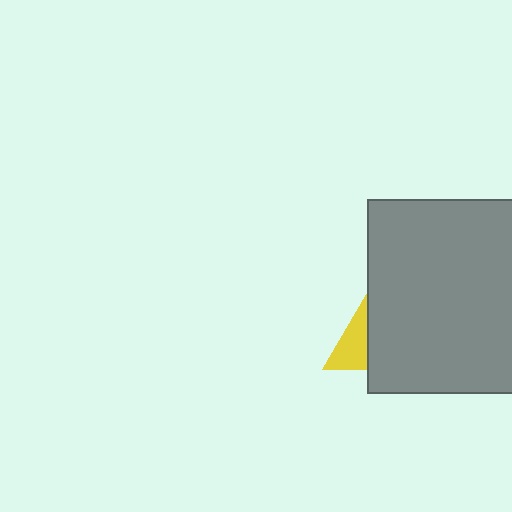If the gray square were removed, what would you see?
You would see the complete yellow triangle.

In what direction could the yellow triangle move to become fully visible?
The yellow triangle could move left. That would shift it out from behind the gray square entirely.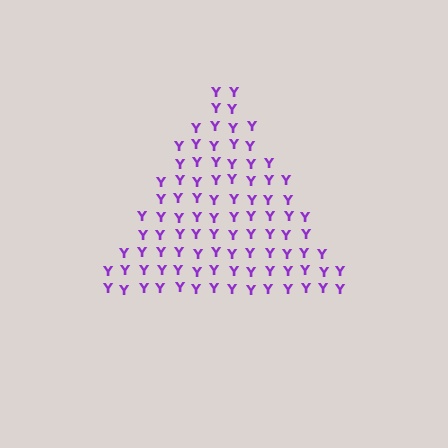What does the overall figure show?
The overall figure shows a triangle.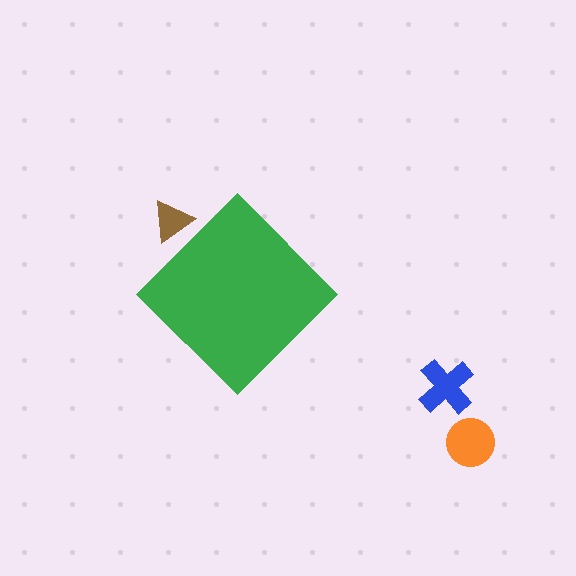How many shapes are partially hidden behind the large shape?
1 shape is partially hidden.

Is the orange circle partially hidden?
No, the orange circle is fully visible.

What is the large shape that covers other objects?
A green diamond.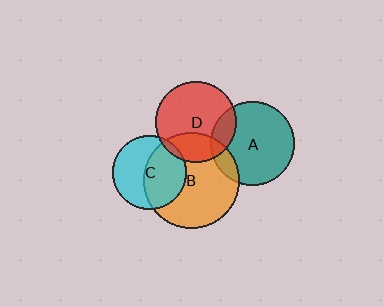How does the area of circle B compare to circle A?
Approximately 1.3 times.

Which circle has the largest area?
Circle B (orange).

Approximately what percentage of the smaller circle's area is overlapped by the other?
Approximately 50%.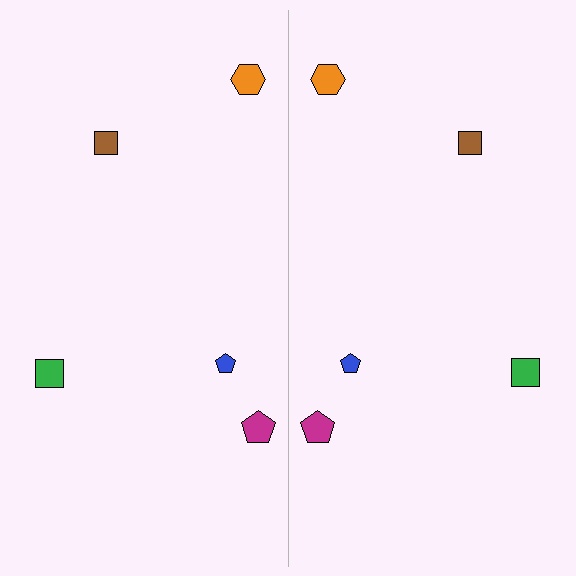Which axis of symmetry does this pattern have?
The pattern has a vertical axis of symmetry running through the center of the image.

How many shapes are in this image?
There are 10 shapes in this image.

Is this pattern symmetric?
Yes, this pattern has bilateral (reflection) symmetry.